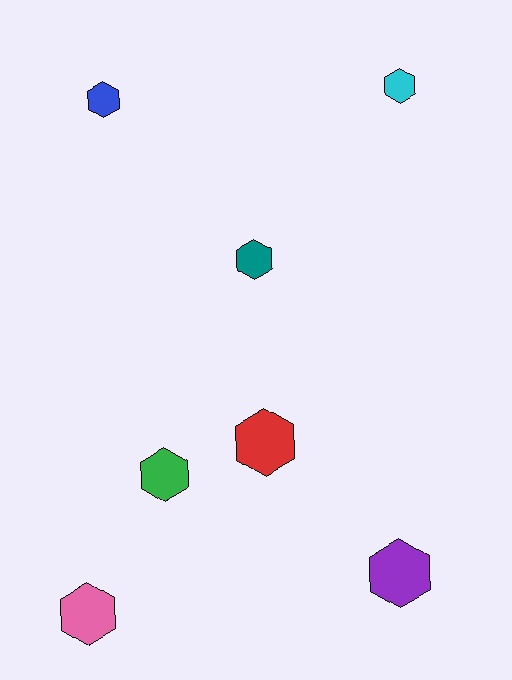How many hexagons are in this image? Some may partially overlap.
There are 7 hexagons.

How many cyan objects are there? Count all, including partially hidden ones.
There is 1 cyan object.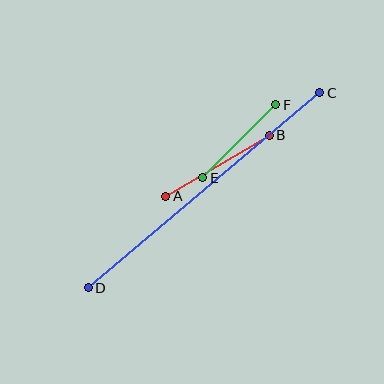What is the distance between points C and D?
The distance is approximately 303 pixels.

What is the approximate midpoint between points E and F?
The midpoint is at approximately (239, 141) pixels.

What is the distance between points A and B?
The distance is approximately 120 pixels.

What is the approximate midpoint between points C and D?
The midpoint is at approximately (204, 190) pixels.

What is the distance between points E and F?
The distance is approximately 103 pixels.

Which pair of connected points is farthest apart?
Points C and D are farthest apart.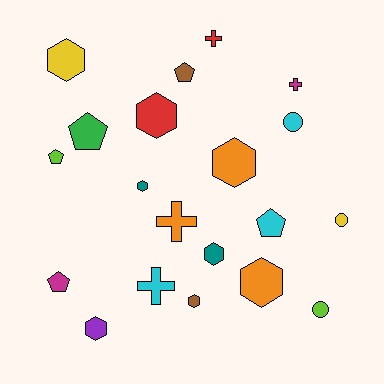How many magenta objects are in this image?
There are 2 magenta objects.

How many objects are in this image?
There are 20 objects.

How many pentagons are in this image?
There are 5 pentagons.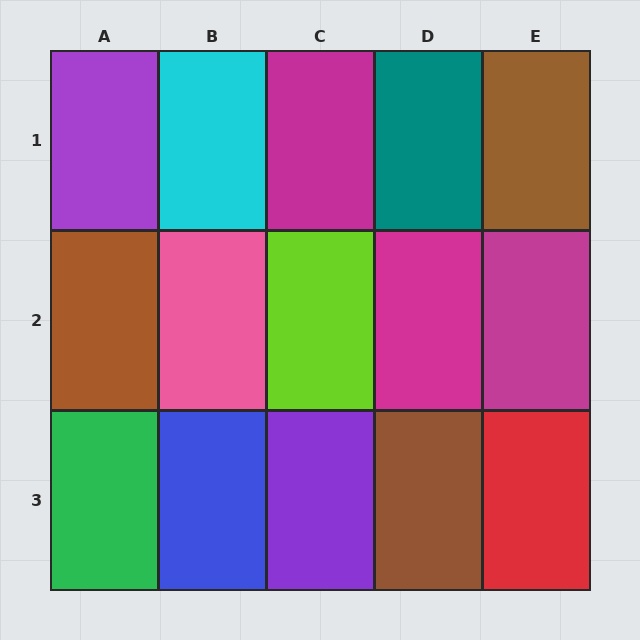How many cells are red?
1 cell is red.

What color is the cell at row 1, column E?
Brown.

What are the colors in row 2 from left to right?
Brown, pink, lime, magenta, magenta.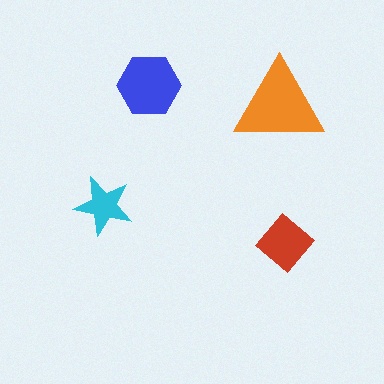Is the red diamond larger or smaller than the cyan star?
Larger.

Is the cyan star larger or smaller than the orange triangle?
Smaller.